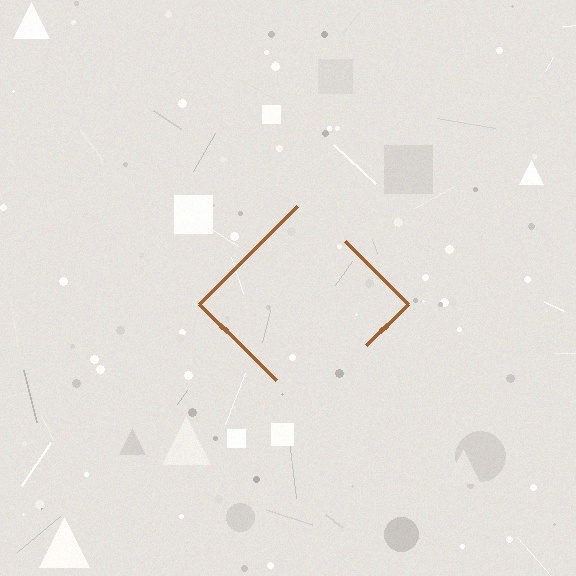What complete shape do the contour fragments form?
The contour fragments form a diamond.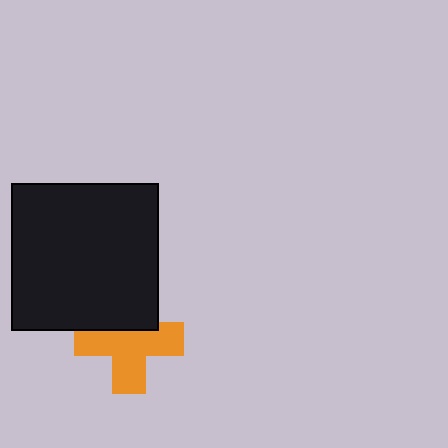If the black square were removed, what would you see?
You would see the complete orange cross.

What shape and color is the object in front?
The object in front is a black square.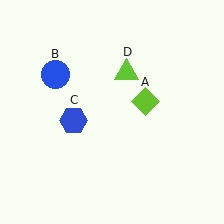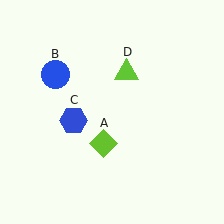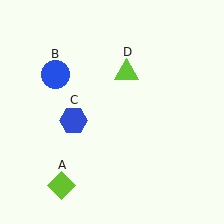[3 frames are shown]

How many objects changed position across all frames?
1 object changed position: lime diamond (object A).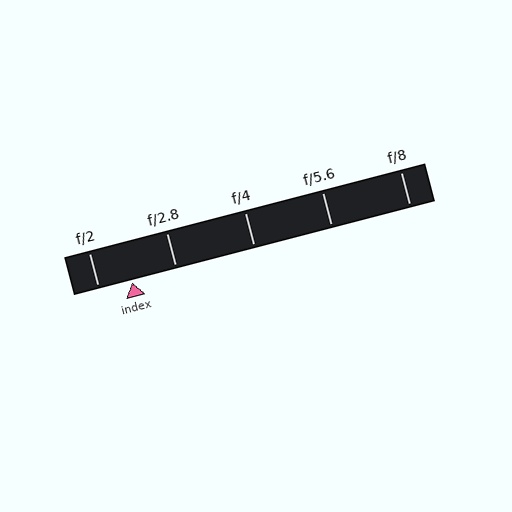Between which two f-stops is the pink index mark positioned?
The index mark is between f/2 and f/2.8.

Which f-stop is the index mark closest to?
The index mark is closest to f/2.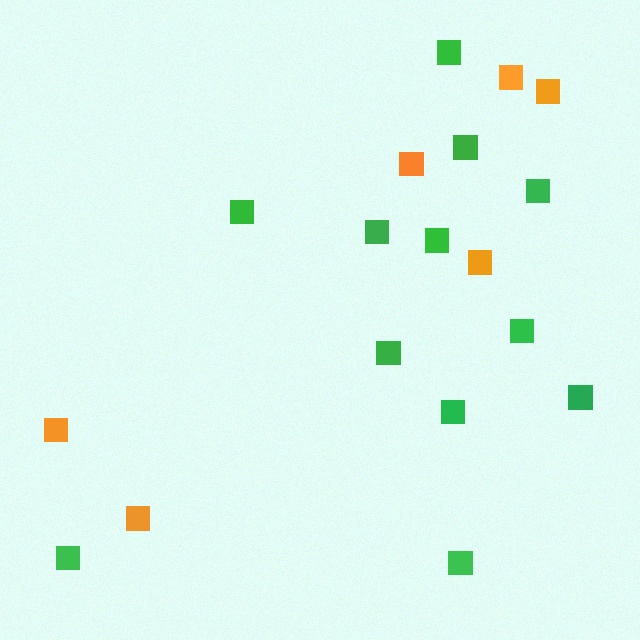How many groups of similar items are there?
There are 2 groups: one group of orange squares (6) and one group of green squares (12).